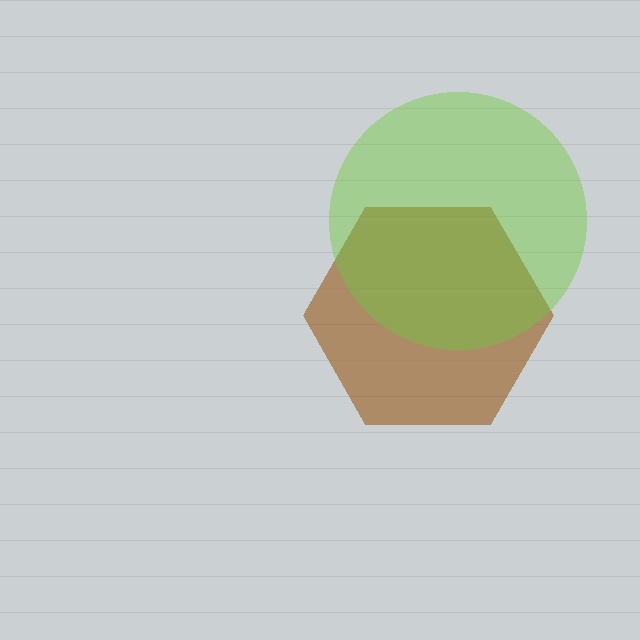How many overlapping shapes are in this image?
There are 2 overlapping shapes in the image.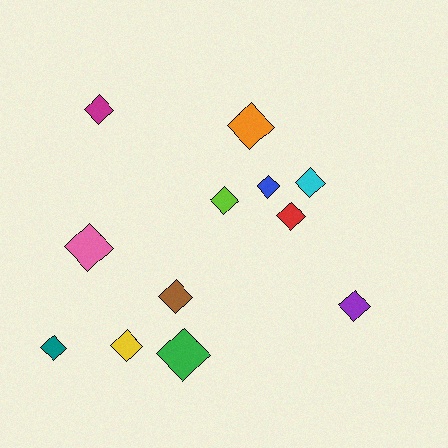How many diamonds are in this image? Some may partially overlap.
There are 12 diamonds.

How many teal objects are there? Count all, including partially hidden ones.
There is 1 teal object.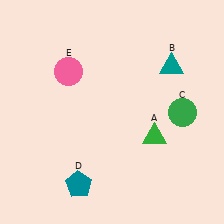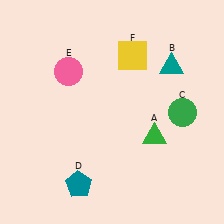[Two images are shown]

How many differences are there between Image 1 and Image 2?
There is 1 difference between the two images.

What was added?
A yellow square (F) was added in Image 2.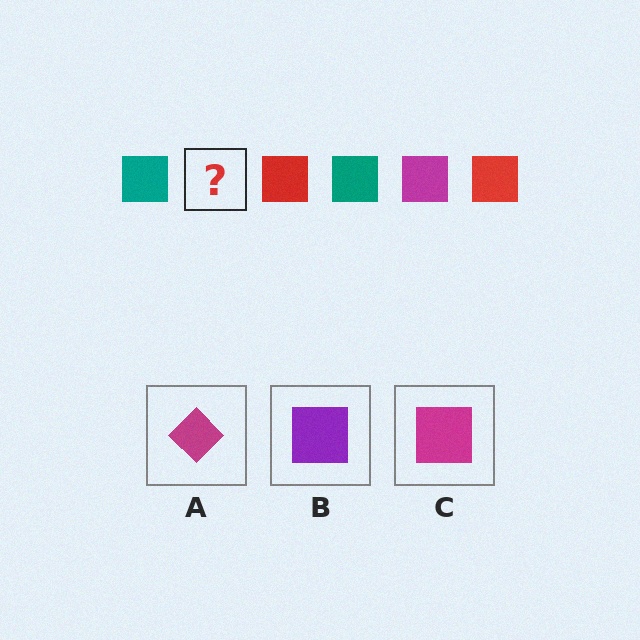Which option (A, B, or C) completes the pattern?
C.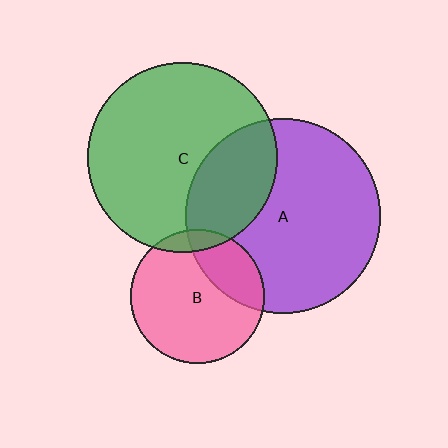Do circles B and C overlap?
Yes.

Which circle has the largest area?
Circle A (purple).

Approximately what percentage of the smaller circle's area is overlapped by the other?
Approximately 10%.